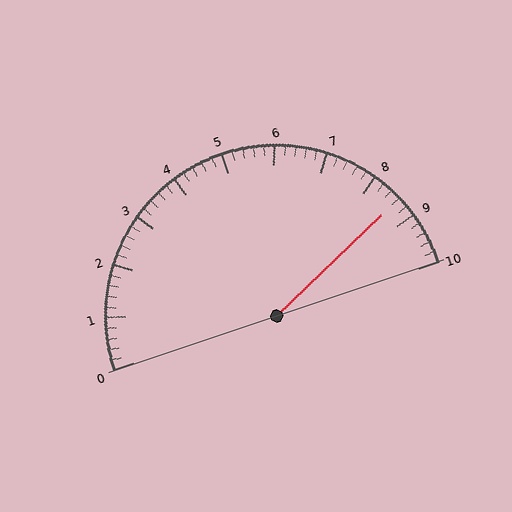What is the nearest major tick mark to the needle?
The nearest major tick mark is 9.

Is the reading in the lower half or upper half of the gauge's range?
The reading is in the upper half of the range (0 to 10).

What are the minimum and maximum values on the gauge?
The gauge ranges from 0 to 10.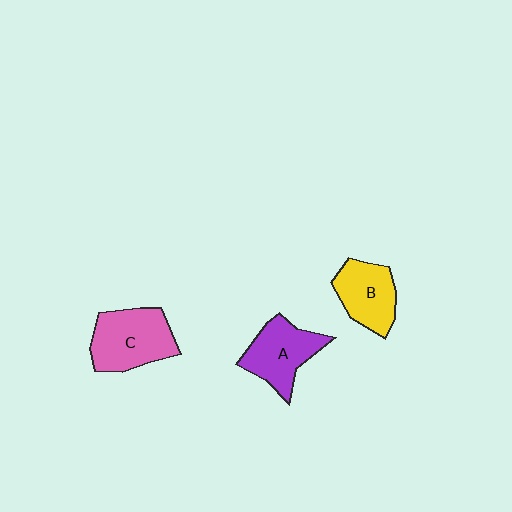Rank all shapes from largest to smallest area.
From largest to smallest: C (pink), A (purple), B (yellow).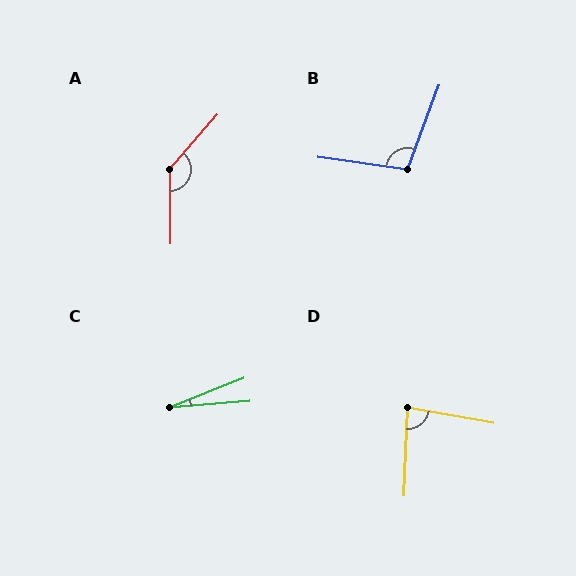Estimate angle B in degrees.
Approximately 102 degrees.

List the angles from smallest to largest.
C (17°), D (82°), B (102°), A (138°).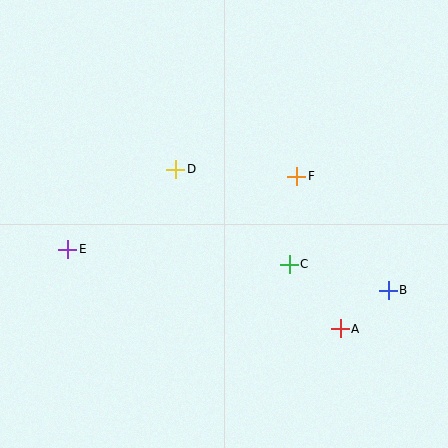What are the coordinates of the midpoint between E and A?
The midpoint between E and A is at (204, 289).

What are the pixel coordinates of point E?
Point E is at (68, 249).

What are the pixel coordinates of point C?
Point C is at (289, 264).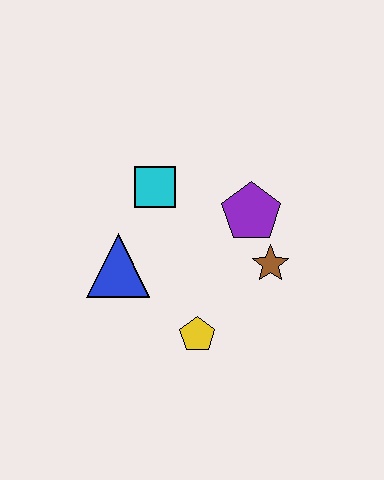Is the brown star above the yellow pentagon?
Yes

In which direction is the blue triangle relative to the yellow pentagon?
The blue triangle is to the left of the yellow pentagon.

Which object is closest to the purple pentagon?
The brown star is closest to the purple pentagon.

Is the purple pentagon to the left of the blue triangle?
No